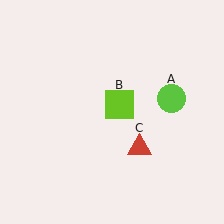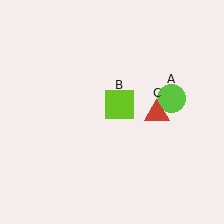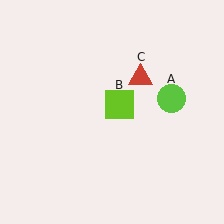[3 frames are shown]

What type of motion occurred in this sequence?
The red triangle (object C) rotated counterclockwise around the center of the scene.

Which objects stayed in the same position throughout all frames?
Lime circle (object A) and lime square (object B) remained stationary.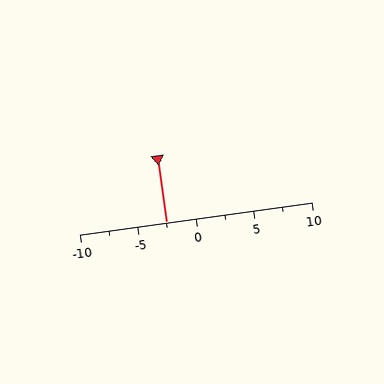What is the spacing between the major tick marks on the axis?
The major ticks are spaced 5 apart.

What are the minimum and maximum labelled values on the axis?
The axis runs from -10 to 10.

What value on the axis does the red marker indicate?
The marker indicates approximately -2.5.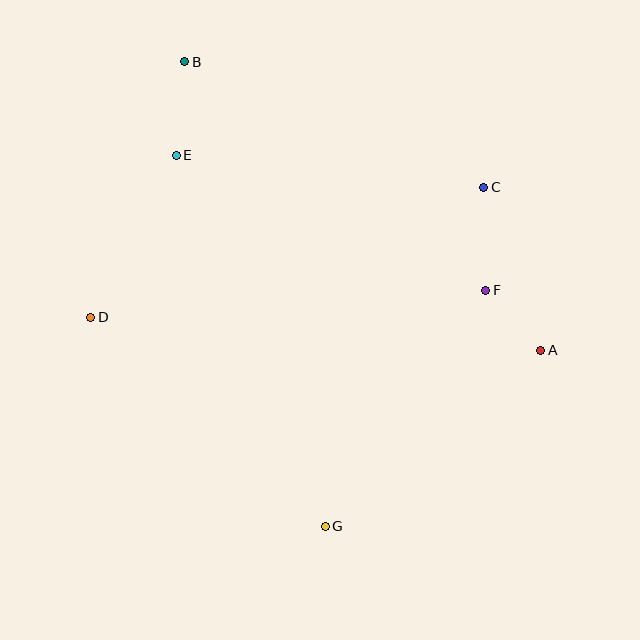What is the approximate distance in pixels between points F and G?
The distance between F and G is approximately 286 pixels.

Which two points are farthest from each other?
Points B and G are farthest from each other.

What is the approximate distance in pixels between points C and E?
The distance between C and E is approximately 309 pixels.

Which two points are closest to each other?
Points A and F are closest to each other.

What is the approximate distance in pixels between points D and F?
The distance between D and F is approximately 396 pixels.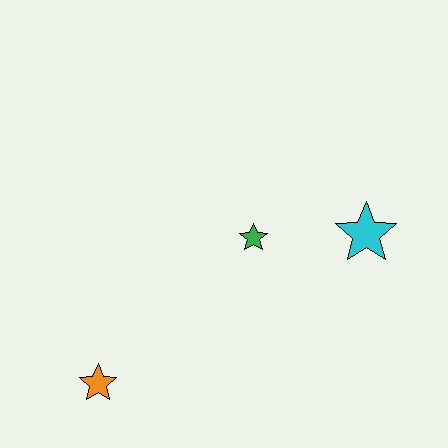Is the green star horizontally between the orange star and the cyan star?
Yes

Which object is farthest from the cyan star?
The orange star is farthest from the cyan star.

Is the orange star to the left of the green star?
Yes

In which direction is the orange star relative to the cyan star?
The orange star is to the left of the cyan star.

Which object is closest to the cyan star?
The green star is closest to the cyan star.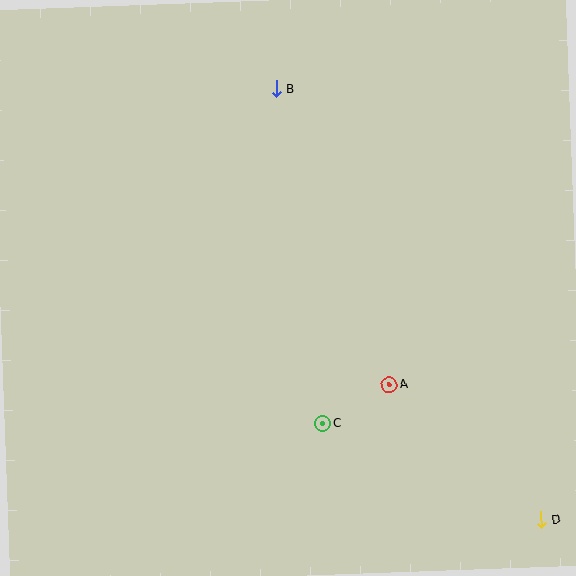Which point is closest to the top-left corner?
Point B is closest to the top-left corner.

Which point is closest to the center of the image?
Point C at (323, 423) is closest to the center.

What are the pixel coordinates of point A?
Point A is at (389, 385).